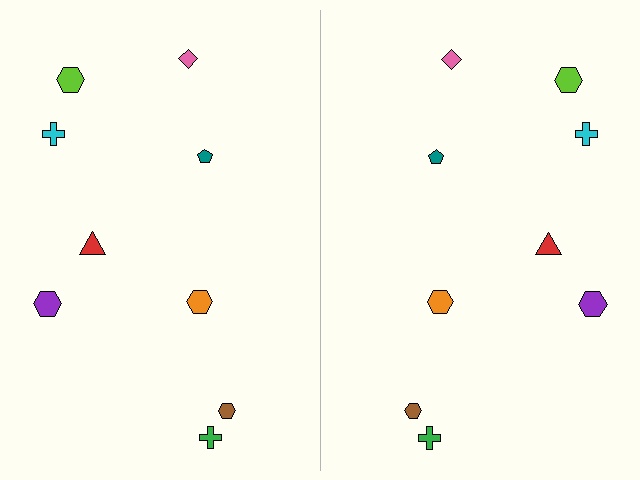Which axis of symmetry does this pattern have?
The pattern has a vertical axis of symmetry running through the center of the image.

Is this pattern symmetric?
Yes, this pattern has bilateral (reflection) symmetry.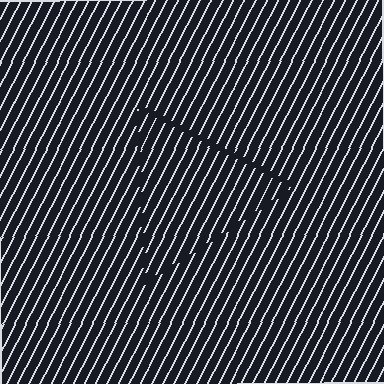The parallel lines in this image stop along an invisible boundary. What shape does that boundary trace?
An illusory triangle. The interior of the shape contains the same grating, shifted by half a period — the contour is defined by the phase discontinuity where line-ends from the inner and outer gratings abut.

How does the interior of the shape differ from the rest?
The interior of the shape contains the same grating, shifted by half a period — the contour is defined by the phase discontinuity where line-ends from the inner and outer gratings abut.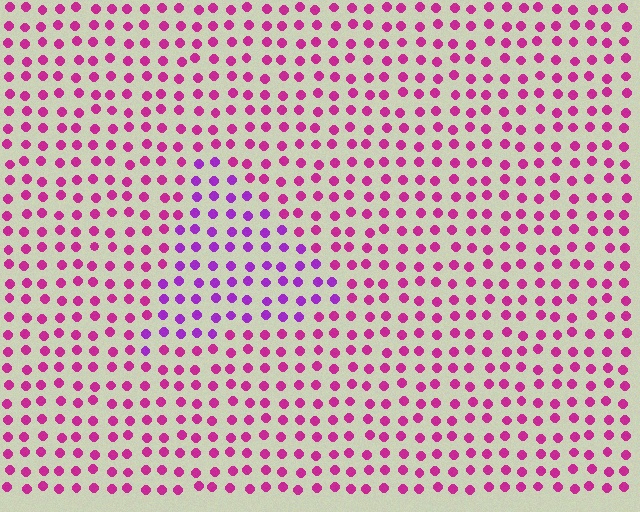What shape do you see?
I see a triangle.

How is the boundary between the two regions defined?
The boundary is defined purely by a slight shift in hue (about 34 degrees). Spacing, size, and orientation are identical on both sides.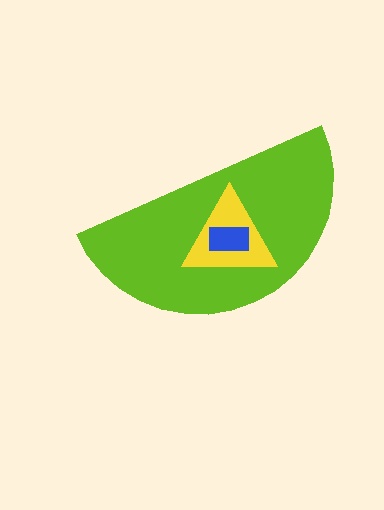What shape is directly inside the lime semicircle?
The yellow triangle.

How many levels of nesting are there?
3.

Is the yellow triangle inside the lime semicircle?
Yes.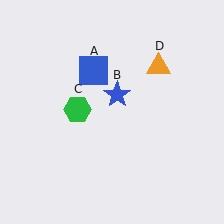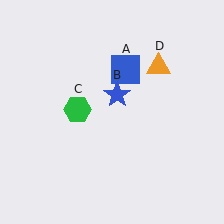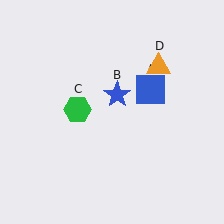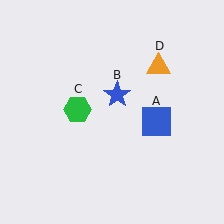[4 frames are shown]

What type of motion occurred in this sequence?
The blue square (object A) rotated clockwise around the center of the scene.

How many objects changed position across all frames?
1 object changed position: blue square (object A).